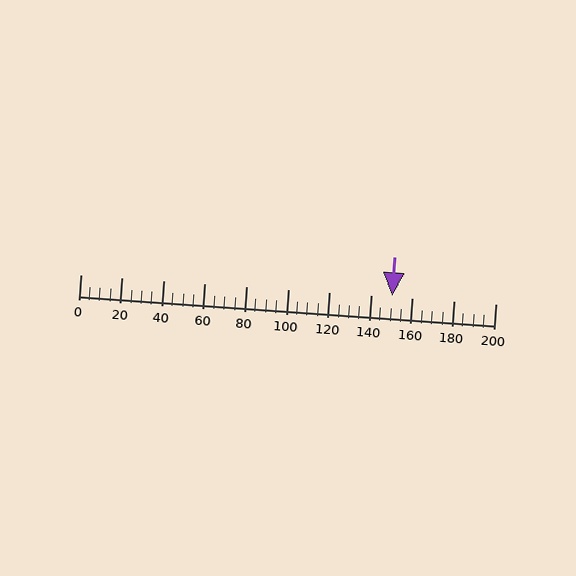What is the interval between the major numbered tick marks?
The major tick marks are spaced 20 units apart.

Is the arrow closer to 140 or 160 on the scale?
The arrow is closer to 160.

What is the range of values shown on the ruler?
The ruler shows values from 0 to 200.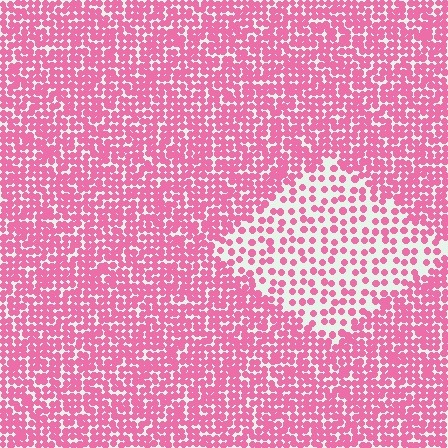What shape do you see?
I see a diamond.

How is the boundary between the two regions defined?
The boundary is defined by a change in element density (approximately 2.2x ratio). All elements are the same color, size, and shape.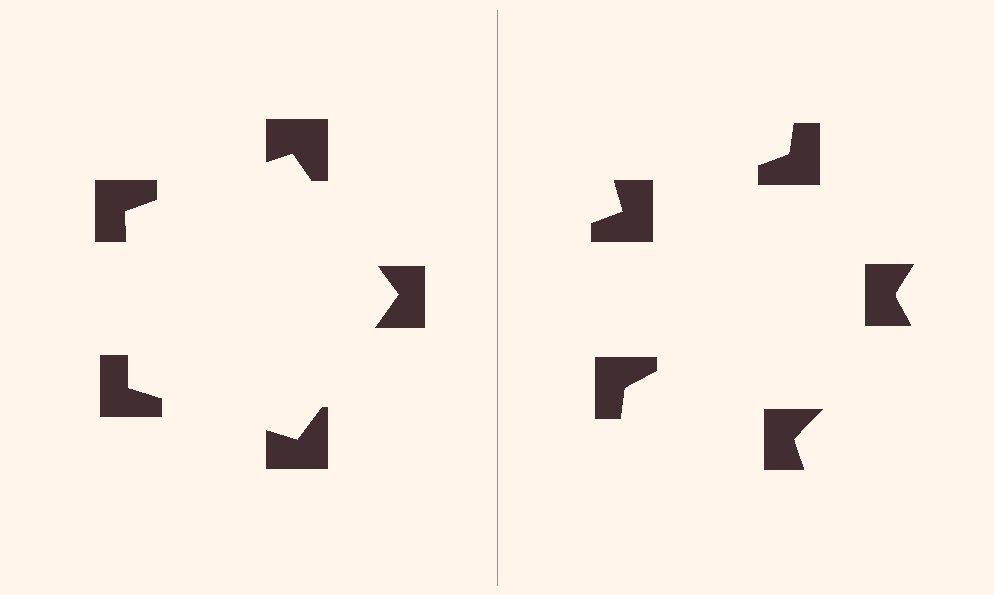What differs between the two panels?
The notched squares are positioned identically on both sides; only the wedge orientations differ. On the left they align to a pentagon; on the right they are misaligned.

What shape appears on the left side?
An illusory pentagon.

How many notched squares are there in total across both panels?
10 — 5 on each side.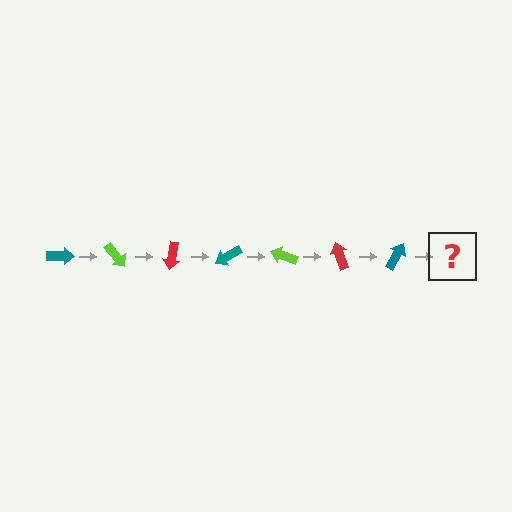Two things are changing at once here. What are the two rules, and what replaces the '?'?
The two rules are that it rotates 50 degrees each step and the color cycles through teal, lime, and red. The '?' should be a lime arrow, rotated 350 degrees from the start.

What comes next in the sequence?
The next element should be a lime arrow, rotated 350 degrees from the start.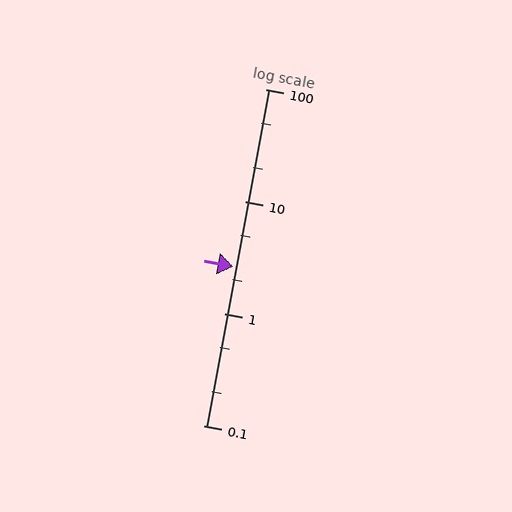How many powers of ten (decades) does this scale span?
The scale spans 3 decades, from 0.1 to 100.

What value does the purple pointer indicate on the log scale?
The pointer indicates approximately 2.6.